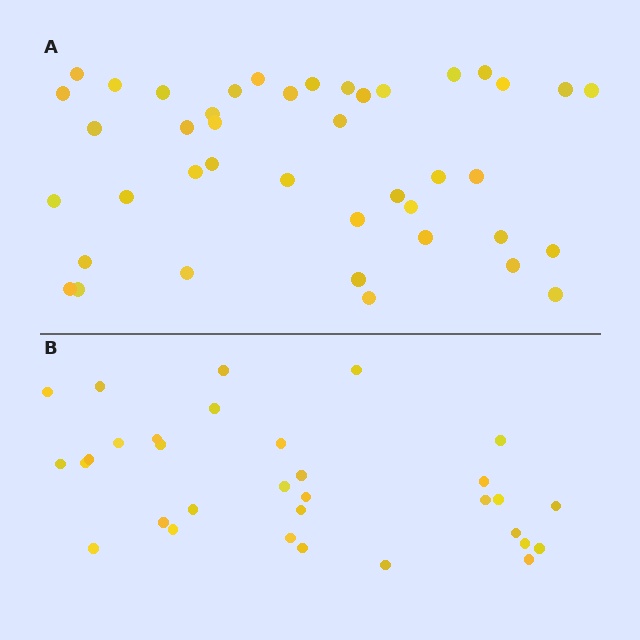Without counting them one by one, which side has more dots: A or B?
Region A (the top region) has more dots.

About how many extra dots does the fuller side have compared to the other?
Region A has roughly 10 or so more dots than region B.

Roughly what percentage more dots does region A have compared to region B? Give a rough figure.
About 30% more.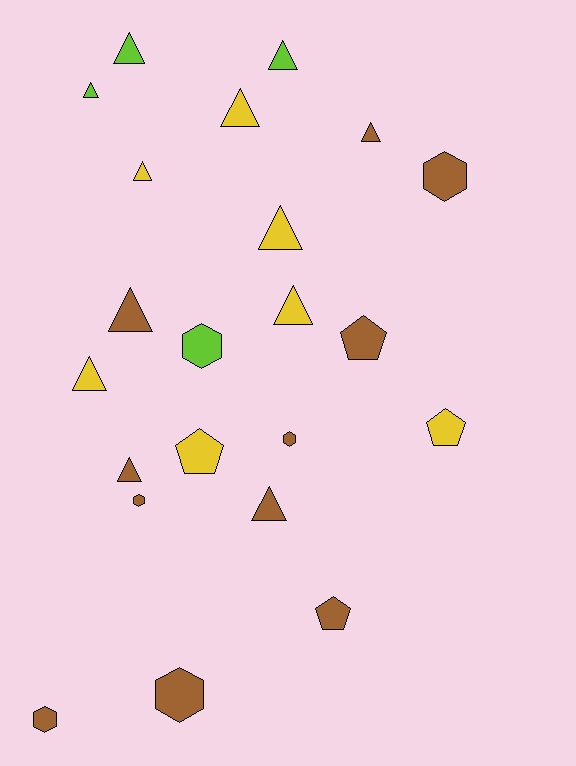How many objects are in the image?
There are 22 objects.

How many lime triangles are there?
There are 3 lime triangles.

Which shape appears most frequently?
Triangle, with 12 objects.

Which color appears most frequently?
Brown, with 11 objects.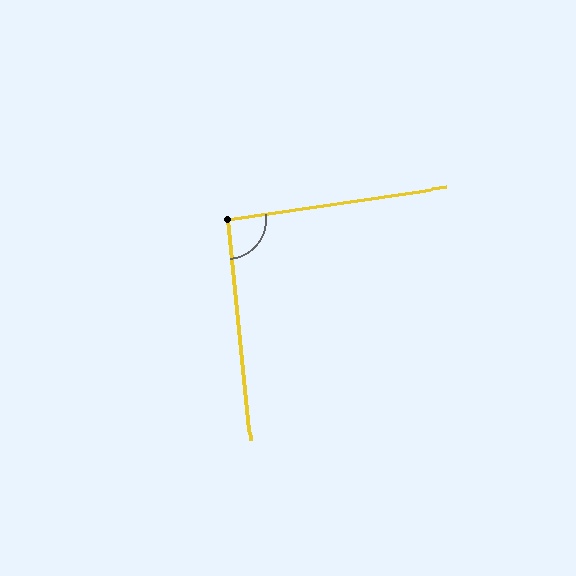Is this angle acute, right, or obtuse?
It is approximately a right angle.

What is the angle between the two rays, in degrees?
Approximately 93 degrees.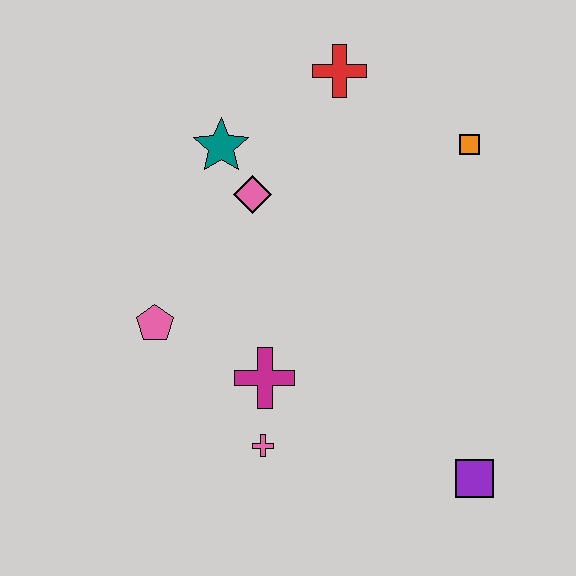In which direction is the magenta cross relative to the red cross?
The magenta cross is below the red cross.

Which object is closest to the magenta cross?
The pink cross is closest to the magenta cross.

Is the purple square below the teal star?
Yes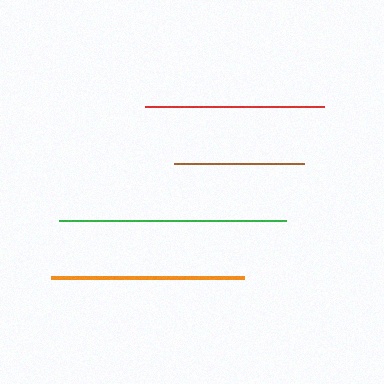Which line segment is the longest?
The green line is the longest at approximately 226 pixels.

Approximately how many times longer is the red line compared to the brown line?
The red line is approximately 1.4 times the length of the brown line.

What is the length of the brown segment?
The brown segment is approximately 131 pixels long.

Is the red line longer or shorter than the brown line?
The red line is longer than the brown line.